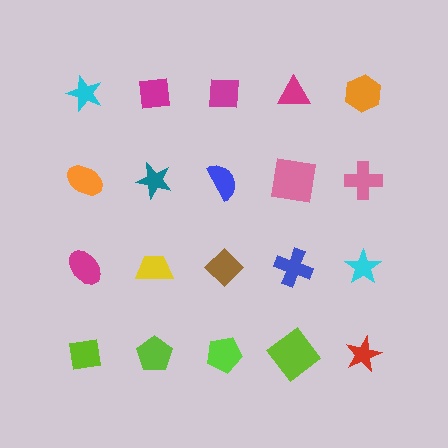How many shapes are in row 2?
5 shapes.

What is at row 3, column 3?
A brown diamond.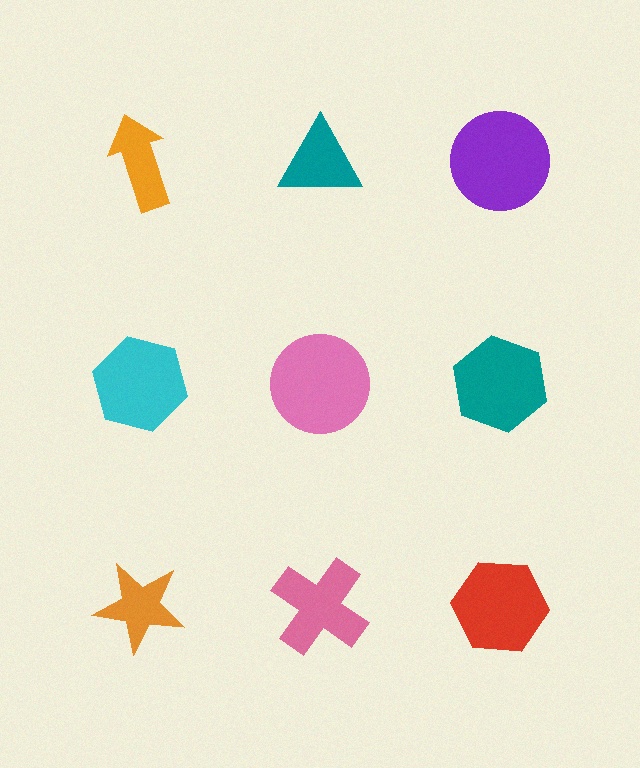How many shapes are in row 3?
3 shapes.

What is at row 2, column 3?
A teal hexagon.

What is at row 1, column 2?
A teal triangle.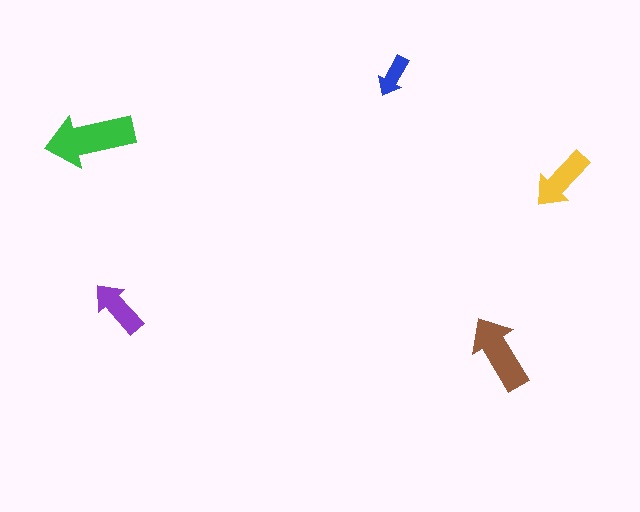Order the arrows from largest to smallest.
the green one, the brown one, the yellow one, the purple one, the blue one.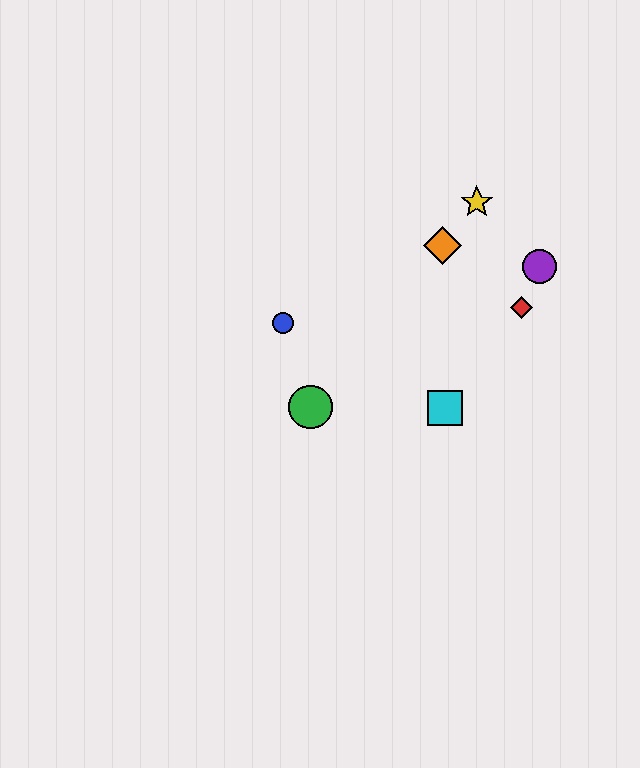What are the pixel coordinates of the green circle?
The green circle is at (311, 407).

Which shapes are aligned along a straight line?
The green circle, the yellow star, the orange diamond are aligned along a straight line.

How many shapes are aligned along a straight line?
3 shapes (the green circle, the yellow star, the orange diamond) are aligned along a straight line.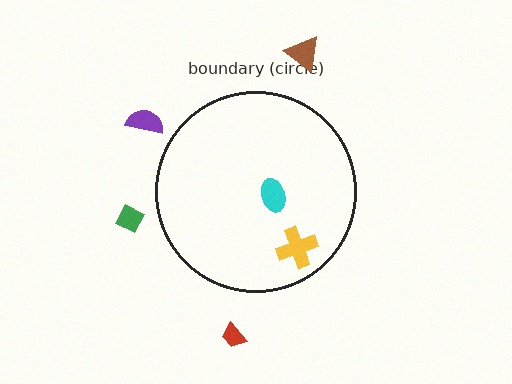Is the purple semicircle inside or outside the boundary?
Outside.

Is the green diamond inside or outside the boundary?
Outside.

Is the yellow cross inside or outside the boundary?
Inside.